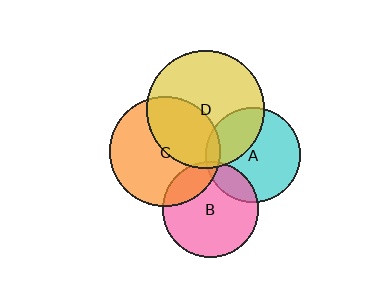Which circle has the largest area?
Circle D (yellow).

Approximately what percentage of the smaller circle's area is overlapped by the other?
Approximately 20%.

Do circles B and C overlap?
Yes.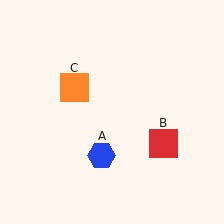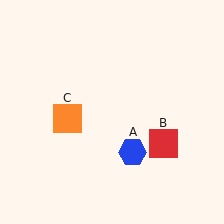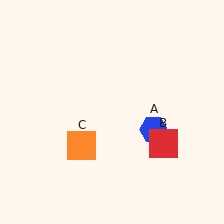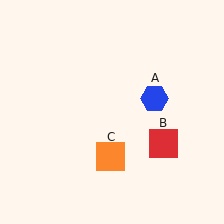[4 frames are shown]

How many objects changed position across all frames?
2 objects changed position: blue hexagon (object A), orange square (object C).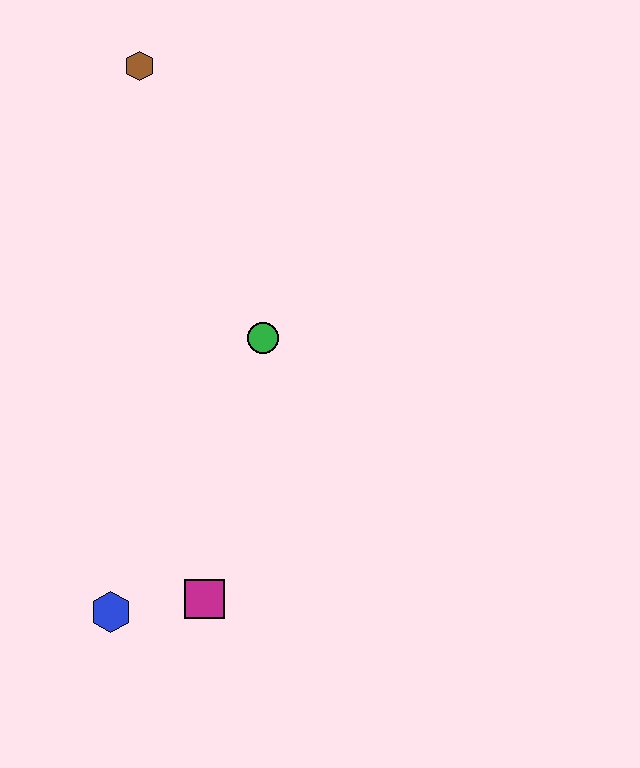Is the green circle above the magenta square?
Yes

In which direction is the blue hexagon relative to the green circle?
The blue hexagon is below the green circle.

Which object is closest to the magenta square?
The blue hexagon is closest to the magenta square.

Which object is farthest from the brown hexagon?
The blue hexagon is farthest from the brown hexagon.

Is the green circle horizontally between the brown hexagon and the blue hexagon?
No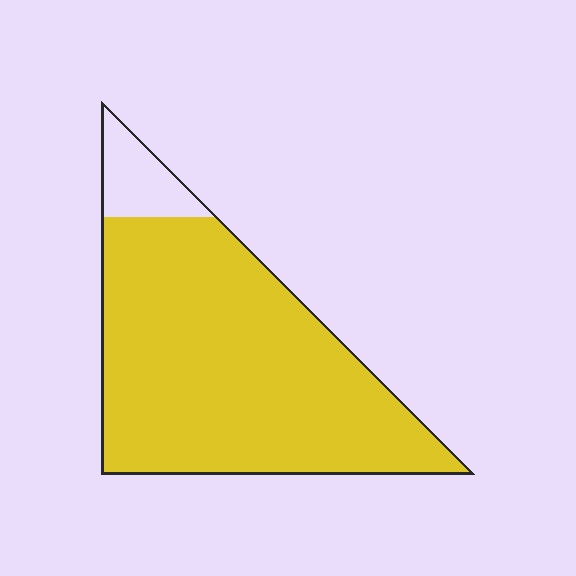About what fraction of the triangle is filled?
About nine tenths (9/10).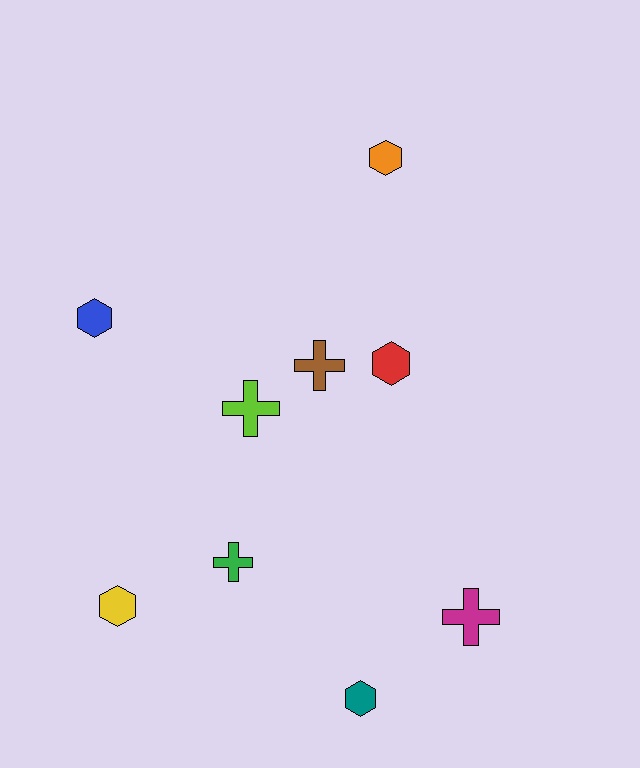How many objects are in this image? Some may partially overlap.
There are 9 objects.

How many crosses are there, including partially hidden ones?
There are 4 crosses.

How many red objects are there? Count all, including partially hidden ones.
There is 1 red object.